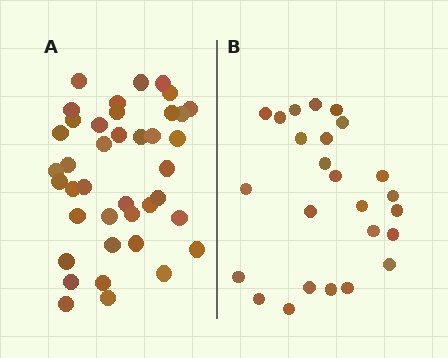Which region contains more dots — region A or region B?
Region A (the left region) has more dots.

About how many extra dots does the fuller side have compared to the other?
Region A has approximately 15 more dots than region B.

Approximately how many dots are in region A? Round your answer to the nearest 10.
About 40 dots.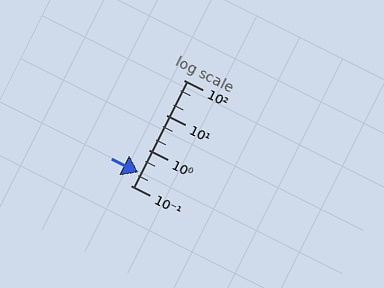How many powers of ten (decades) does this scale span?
The scale spans 3 decades, from 0.1 to 100.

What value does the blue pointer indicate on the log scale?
The pointer indicates approximately 0.23.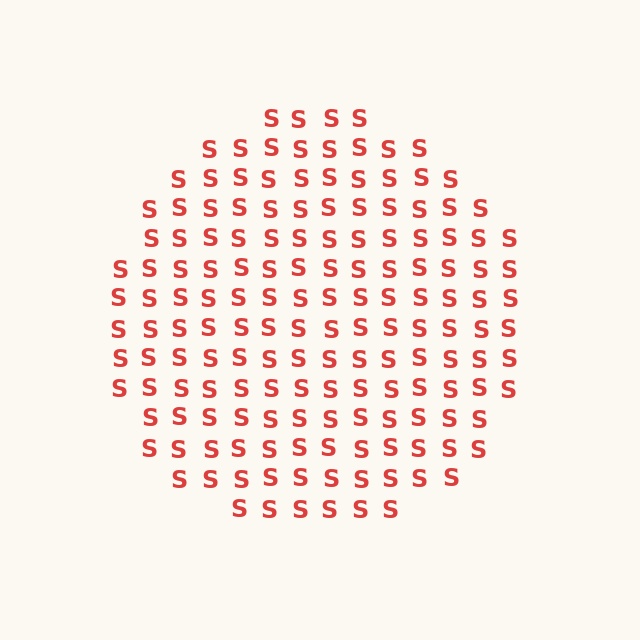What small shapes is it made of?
It is made of small letter S's.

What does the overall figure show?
The overall figure shows a circle.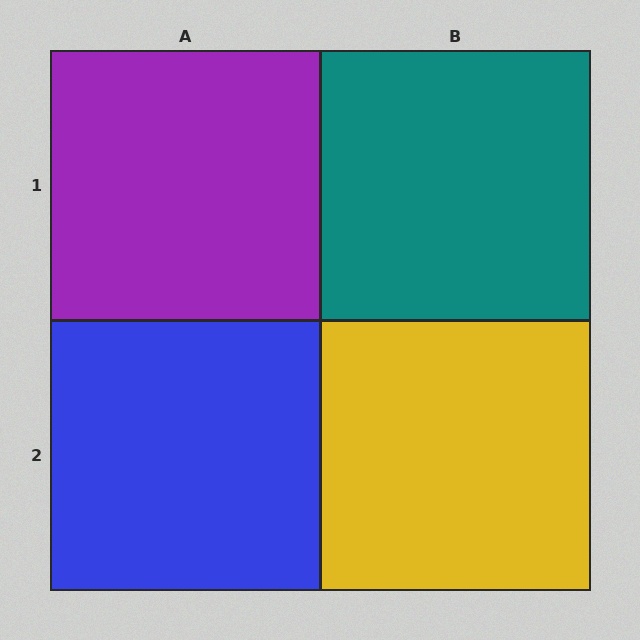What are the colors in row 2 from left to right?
Blue, yellow.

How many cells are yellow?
1 cell is yellow.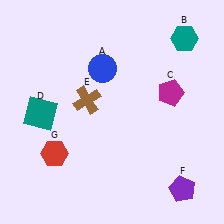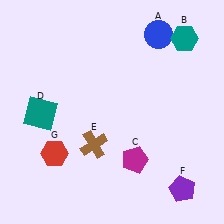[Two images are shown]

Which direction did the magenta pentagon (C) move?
The magenta pentagon (C) moved down.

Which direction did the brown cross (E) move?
The brown cross (E) moved down.